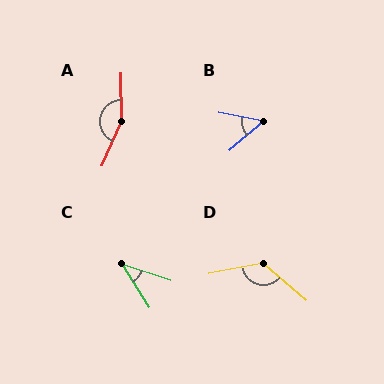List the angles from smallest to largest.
C (39°), B (52°), D (128°), A (155°).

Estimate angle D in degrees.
Approximately 128 degrees.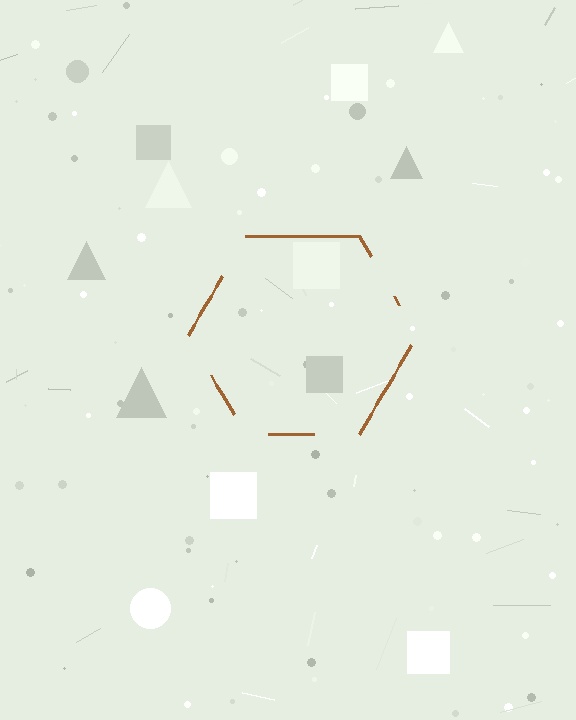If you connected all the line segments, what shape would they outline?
They would outline a hexagon.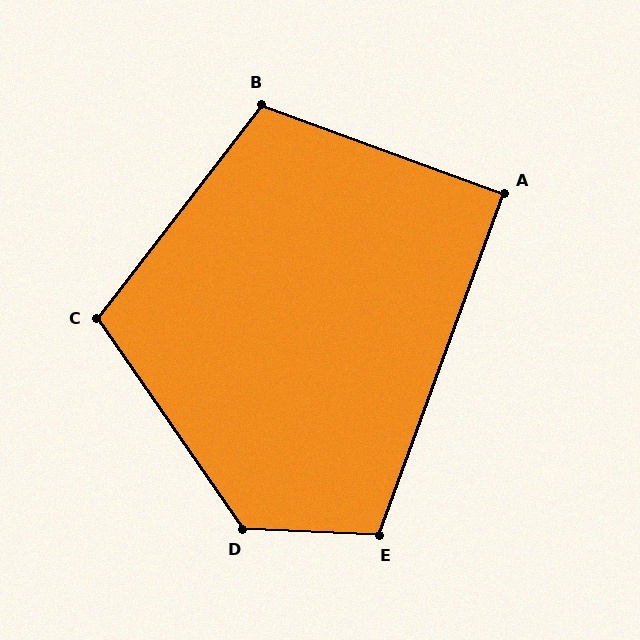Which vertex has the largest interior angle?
D, at approximately 127 degrees.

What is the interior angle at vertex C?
Approximately 108 degrees (obtuse).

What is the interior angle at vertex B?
Approximately 107 degrees (obtuse).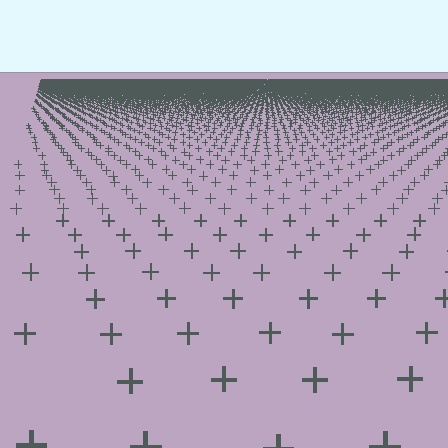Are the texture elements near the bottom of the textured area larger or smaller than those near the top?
Larger. Near the bottom, elements are closer to the viewer and appear at a bigger on-screen size.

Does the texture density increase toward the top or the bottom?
Density increases toward the top.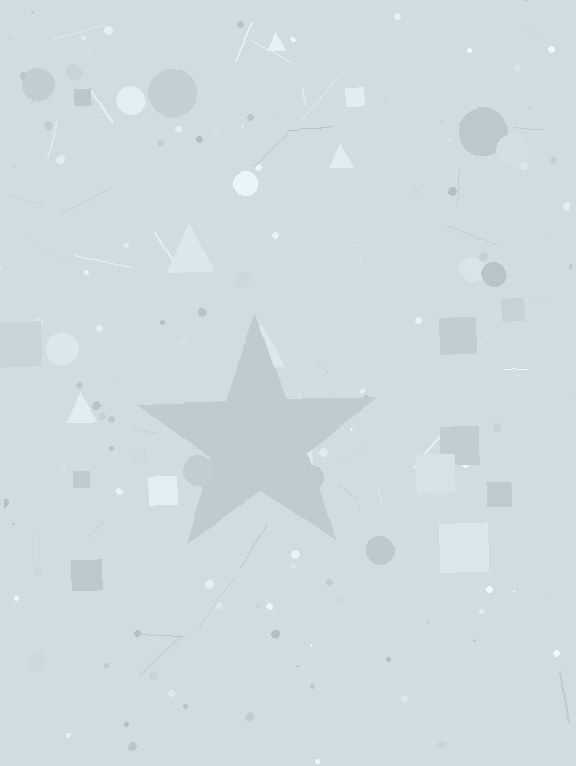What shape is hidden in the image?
A star is hidden in the image.